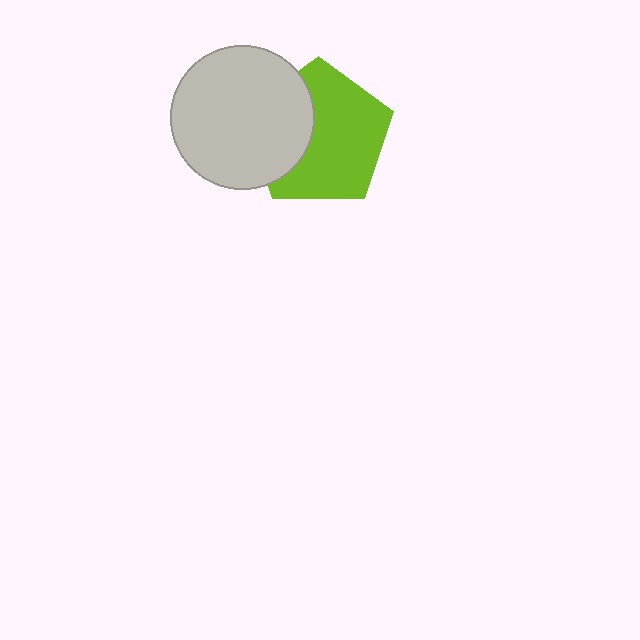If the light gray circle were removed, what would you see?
You would see the complete lime pentagon.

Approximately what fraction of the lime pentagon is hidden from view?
Roughly 34% of the lime pentagon is hidden behind the light gray circle.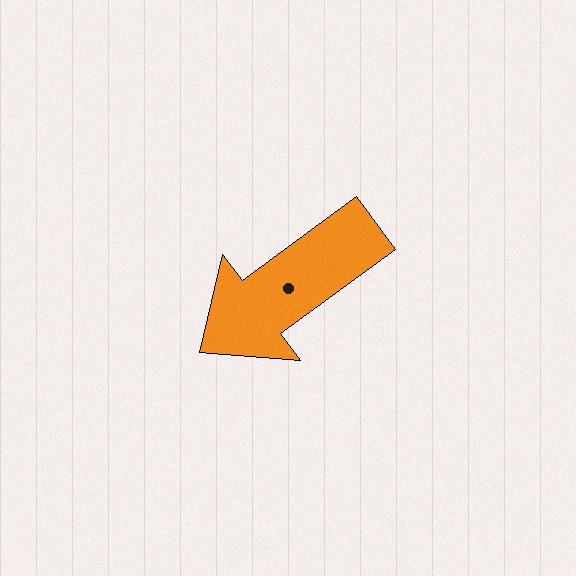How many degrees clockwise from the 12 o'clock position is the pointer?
Approximately 234 degrees.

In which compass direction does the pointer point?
Southwest.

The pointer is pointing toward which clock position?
Roughly 8 o'clock.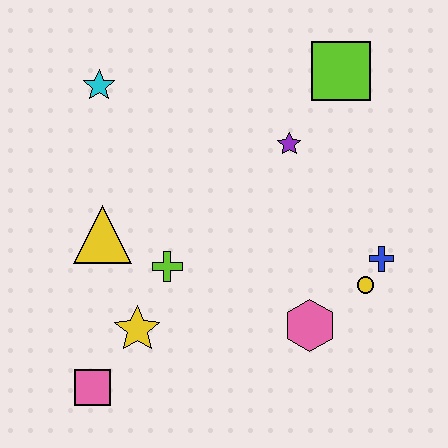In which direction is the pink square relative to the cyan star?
The pink square is below the cyan star.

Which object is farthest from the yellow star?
The lime square is farthest from the yellow star.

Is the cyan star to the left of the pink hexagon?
Yes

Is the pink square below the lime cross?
Yes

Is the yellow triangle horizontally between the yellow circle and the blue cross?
No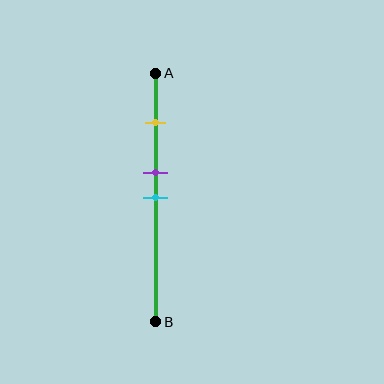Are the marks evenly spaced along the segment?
No, the marks are not evenly spaced.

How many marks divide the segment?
There are 3 marks dividing the segment.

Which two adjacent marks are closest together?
The purple and cyan marks are the closest adjacent pair.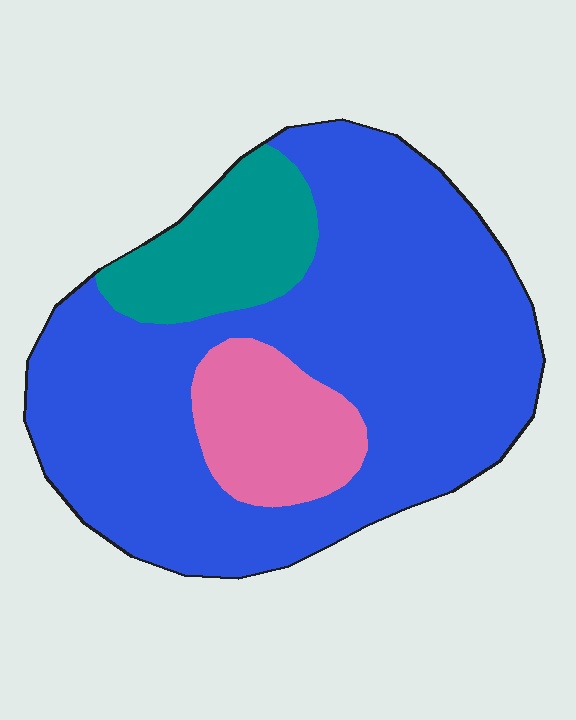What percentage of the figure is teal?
Teal takes up about one eighth (1/8) of the figure.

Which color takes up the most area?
Blue, at roughly 75%.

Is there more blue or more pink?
Blue.